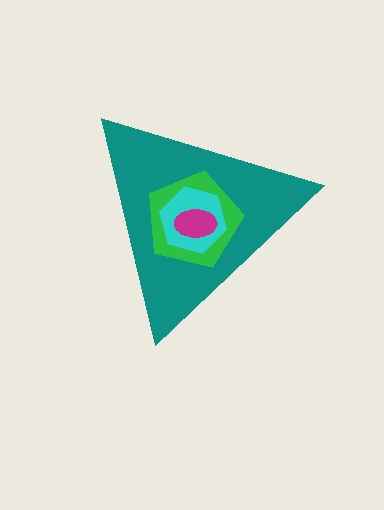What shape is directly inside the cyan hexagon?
The magenta ellipse.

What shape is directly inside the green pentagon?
The cyan hexagon.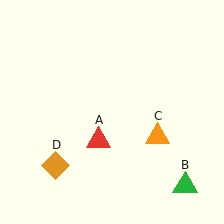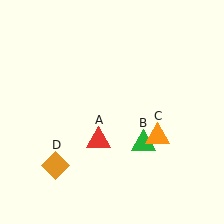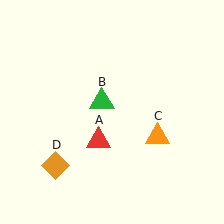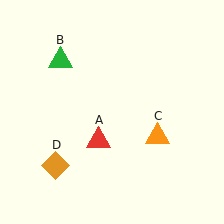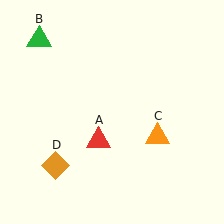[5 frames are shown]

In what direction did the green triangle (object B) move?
The green triangle (object B) moved up and to the left.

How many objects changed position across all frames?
1 object changed position: green triangle (object B).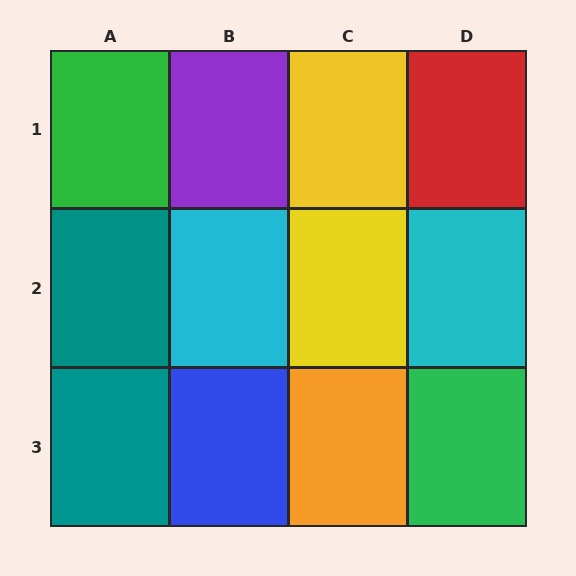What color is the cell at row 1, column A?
Green.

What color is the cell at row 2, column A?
Teal.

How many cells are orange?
1 cell is orange.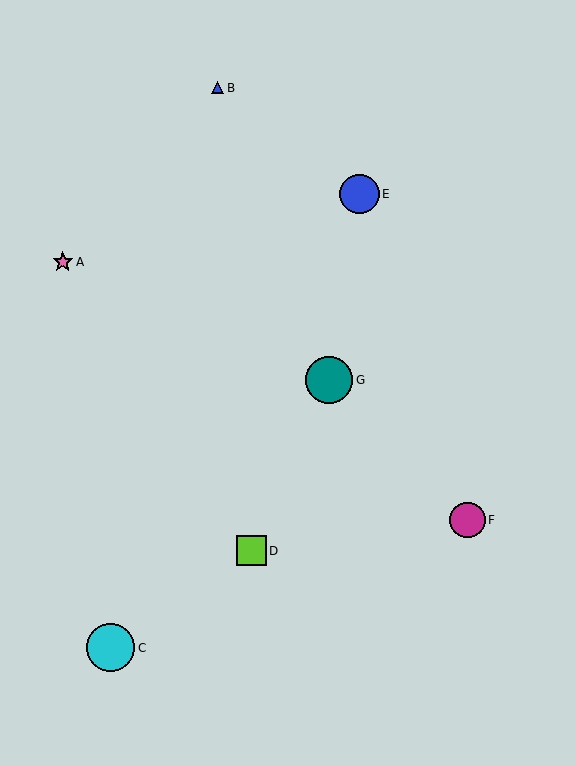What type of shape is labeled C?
Shape C is a cyan circle.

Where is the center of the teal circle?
The center of the teal circle is at (329, 380).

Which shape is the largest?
The cyan circle (labeled C) is the largest.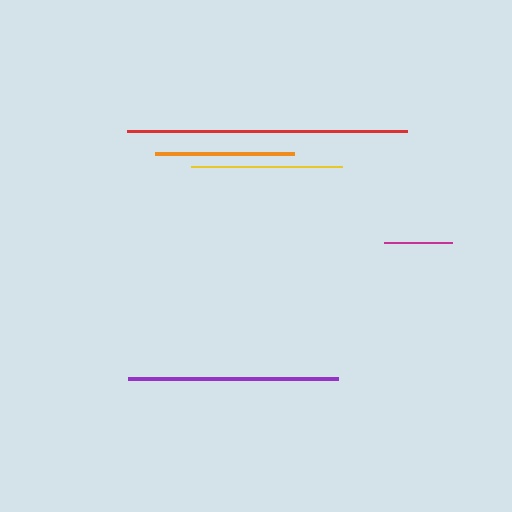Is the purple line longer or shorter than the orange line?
The purple line is longer than the orange line.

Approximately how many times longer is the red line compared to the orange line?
The red line is approximately 2.0 times the length of the orange line.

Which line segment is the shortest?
The magenta line is the shortest at approximately 68 pixels.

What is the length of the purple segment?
The purple segment is approximately 211 pixels long.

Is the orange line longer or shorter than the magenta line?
The orange line is longer than the magenta line.